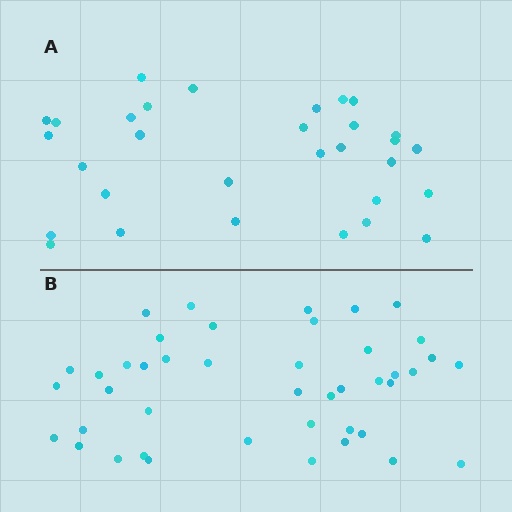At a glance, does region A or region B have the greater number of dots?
Region B (the bottom region) has more dots.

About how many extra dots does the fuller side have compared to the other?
Region B has roughly 12 or so more dots than region A.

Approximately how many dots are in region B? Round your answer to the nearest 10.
About 40 dots. (The exact count is 43, which rounds to 40.)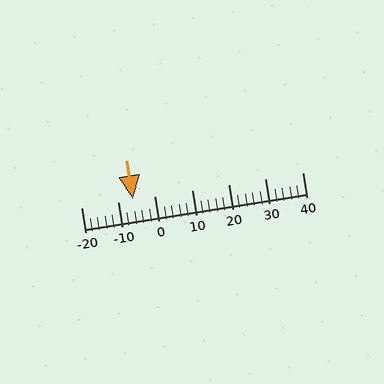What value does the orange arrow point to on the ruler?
The orange arrow points to approximately -6.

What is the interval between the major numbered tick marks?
The major tick marks are spaced 10 units apart.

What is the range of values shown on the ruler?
The ruler shows values from -20 to 40.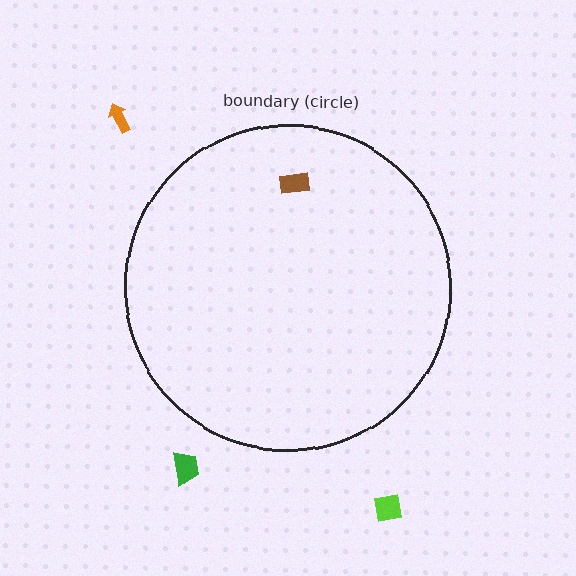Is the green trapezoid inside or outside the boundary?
Outside.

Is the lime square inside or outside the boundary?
Outside.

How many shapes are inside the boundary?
1 inside, 3 outside.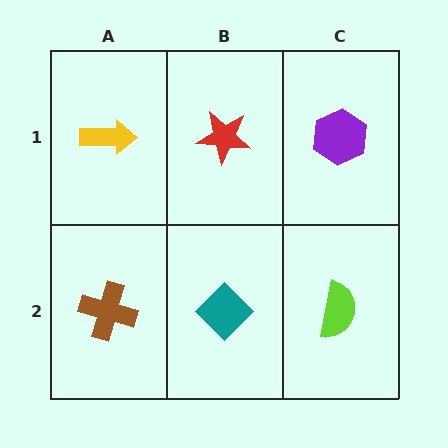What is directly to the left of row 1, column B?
A yellow arrow.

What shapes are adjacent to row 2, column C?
A purple hexagon (row 1, column C), a teal diamond (row 2, column B).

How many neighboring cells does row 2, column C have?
2.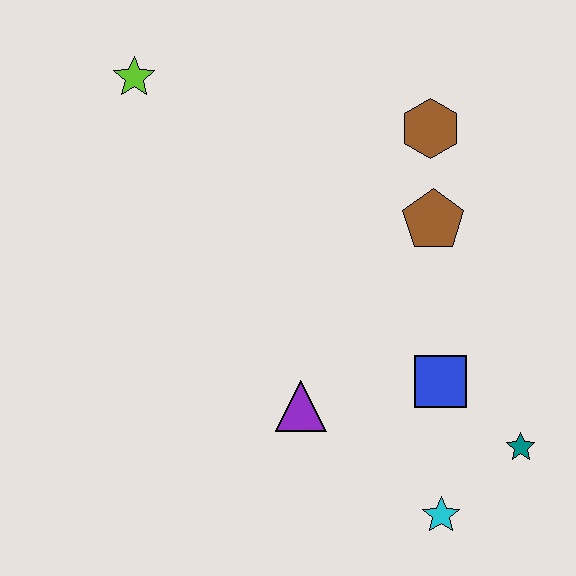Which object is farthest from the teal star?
The lime star is farthest from the teal star.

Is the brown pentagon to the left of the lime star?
No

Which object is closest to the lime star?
The brown hexagon is closest to the lime star.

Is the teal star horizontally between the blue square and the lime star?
No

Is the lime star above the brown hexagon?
Yes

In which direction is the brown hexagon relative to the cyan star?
The brown hexagon is above the cyan star.